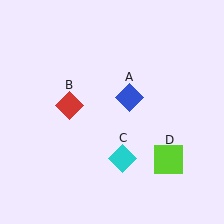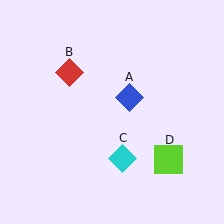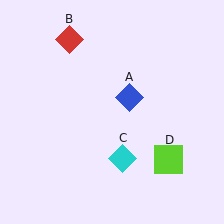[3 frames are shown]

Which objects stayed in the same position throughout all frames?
Blue diamond (object A) and cyan diamond (object C) and lime square (object D) remained stationary.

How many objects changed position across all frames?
1 object changed position: red diamond (object B).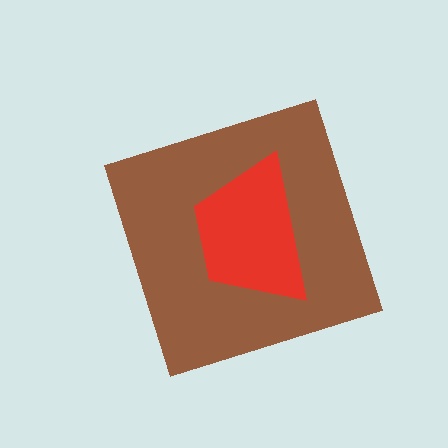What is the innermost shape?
The red trapezoid.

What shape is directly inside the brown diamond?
The red trapezoid.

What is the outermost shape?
The brown diamond.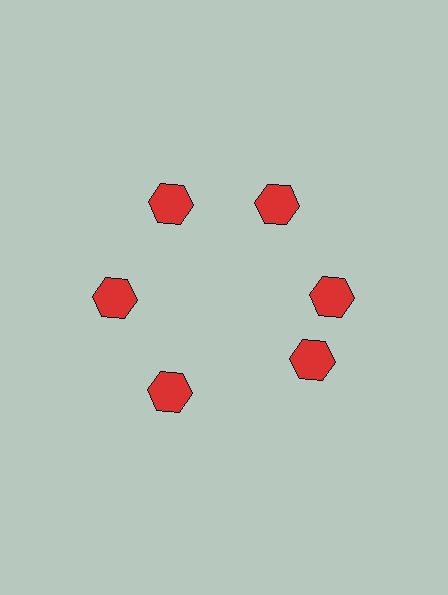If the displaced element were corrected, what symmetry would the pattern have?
It would have 6-fold rotational symmetry — the pattern would map onto itself every 60 degrees.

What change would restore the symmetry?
The symmetry would be restored by rotating it back into even spacing with its neighbors so that all 6 hexagons sit at equal angles and equal distance from the center.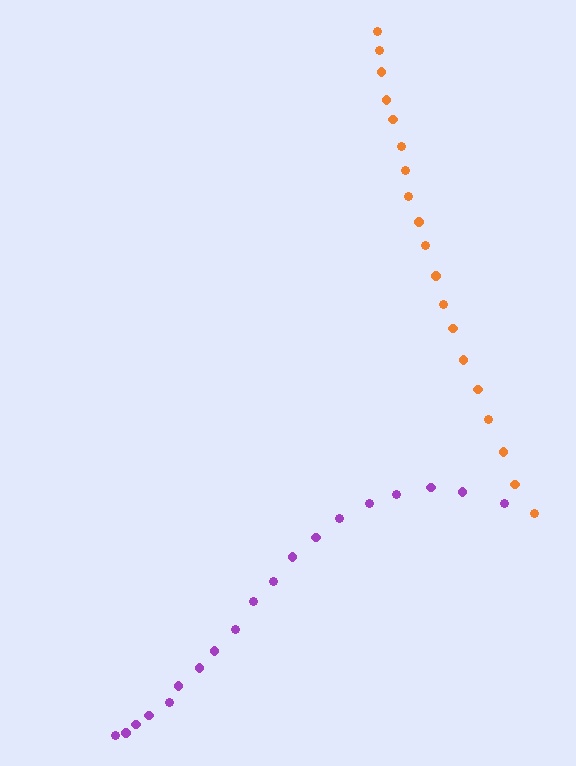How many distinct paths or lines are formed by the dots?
There are 2 distinct paths.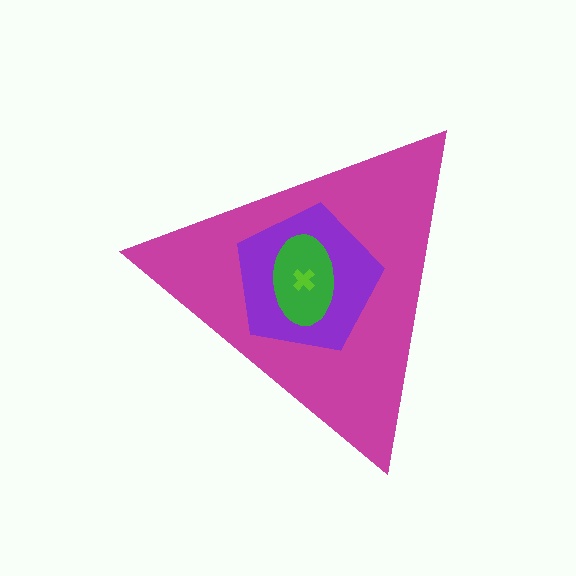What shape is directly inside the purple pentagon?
The green ellipse.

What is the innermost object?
The lime cross.